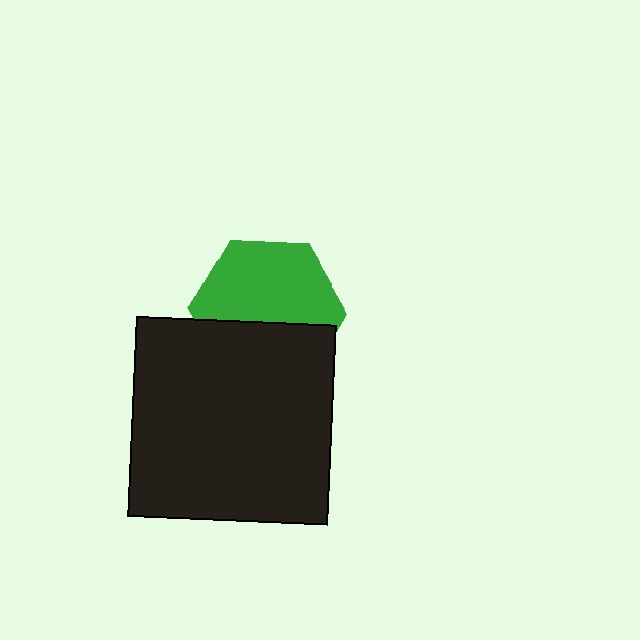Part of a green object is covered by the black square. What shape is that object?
It is a hexagon.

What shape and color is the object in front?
The object in front is a black square.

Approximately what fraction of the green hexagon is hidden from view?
Roughly 41% of the green hexagon is hidden behind the black square.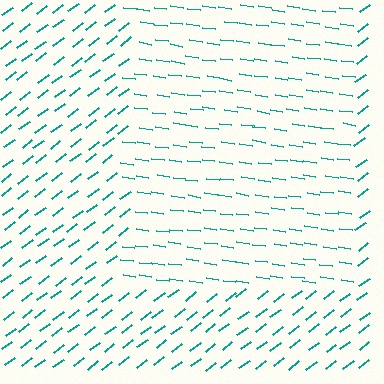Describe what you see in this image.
The image is filled with small teal line segments. A rectangle region in the image has lines oriented differently from the surrounding lines, creating a visible texture boundary.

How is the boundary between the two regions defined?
The boundary is defined purely by a change in line orientation (approximately 45 degrees difference). All lines are the same color and thickness.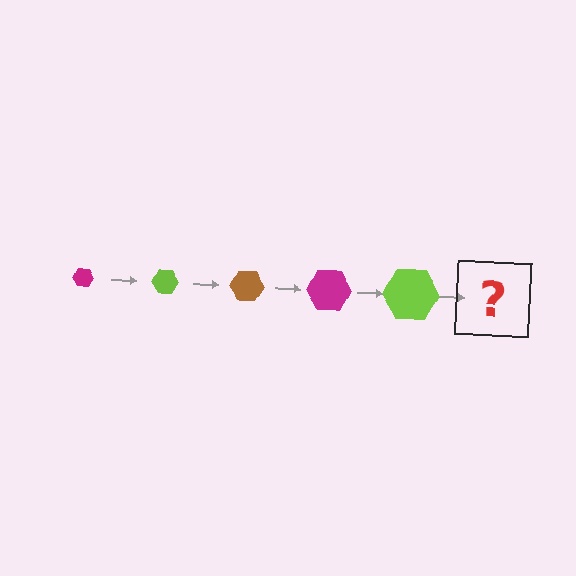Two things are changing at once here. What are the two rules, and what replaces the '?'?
The two rules are that the hexagon grows larger each step and the color cycles through magenta, lime, and brown. The '?' should be a brown hexagon, larger than the previous one.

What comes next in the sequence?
The next element should be a brown hexagon, larger than the previous one.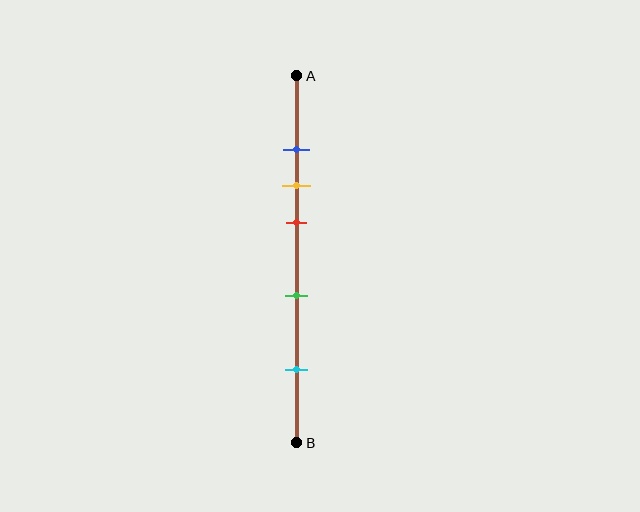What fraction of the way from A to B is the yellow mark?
The yellow mark is approximately 30% (0.3) of the way from A to B.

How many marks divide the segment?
There are 5 marks dividing the segment.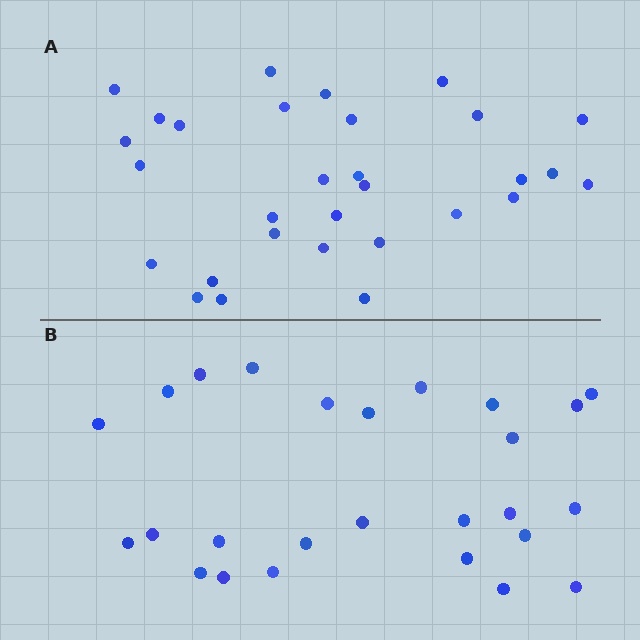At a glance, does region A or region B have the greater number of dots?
Region A (the top region) has more dots.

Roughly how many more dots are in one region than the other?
Region A has about 4 more dots than region B.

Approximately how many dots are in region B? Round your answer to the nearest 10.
About 30 dots. (The exact count is 26, which rounds to 30.)